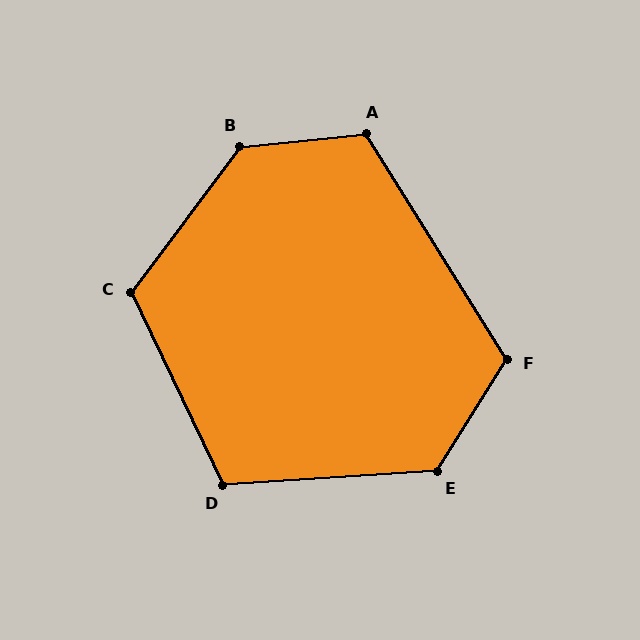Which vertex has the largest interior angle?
B, at approximately 132 degrees.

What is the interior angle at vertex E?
Approximately 126 degrees (obtuse).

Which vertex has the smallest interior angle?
D, at approximately 112 degrees.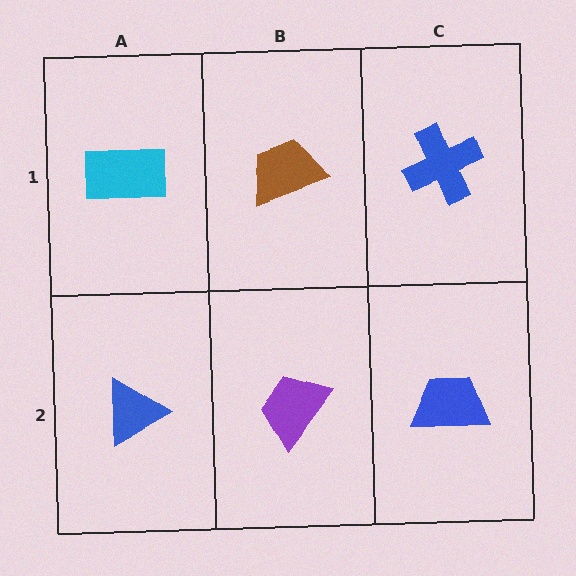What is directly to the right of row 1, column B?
A blue cross.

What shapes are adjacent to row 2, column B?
A brown trapezoid (row 1, column B), a blue triangle (row 2, column A), a blue trapezoid (row 2, column C).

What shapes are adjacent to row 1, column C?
A blue trapezoid (row 2, column C), a brown trapezoid (row 1, column B).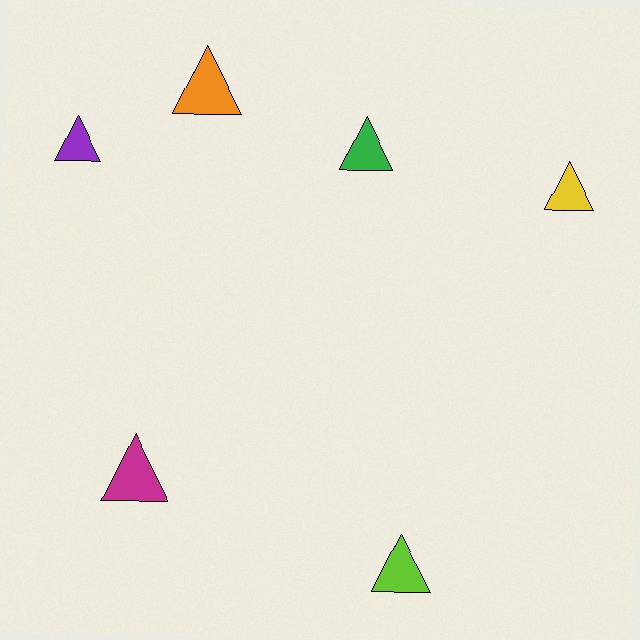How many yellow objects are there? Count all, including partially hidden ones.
There is 1 yellow object.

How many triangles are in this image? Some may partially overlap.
There are 6 triangles.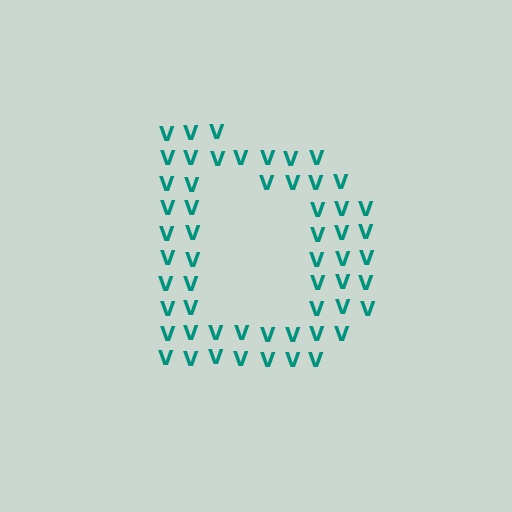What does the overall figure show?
The overall figure shows the letter D.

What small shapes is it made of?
It is made of small letter V's.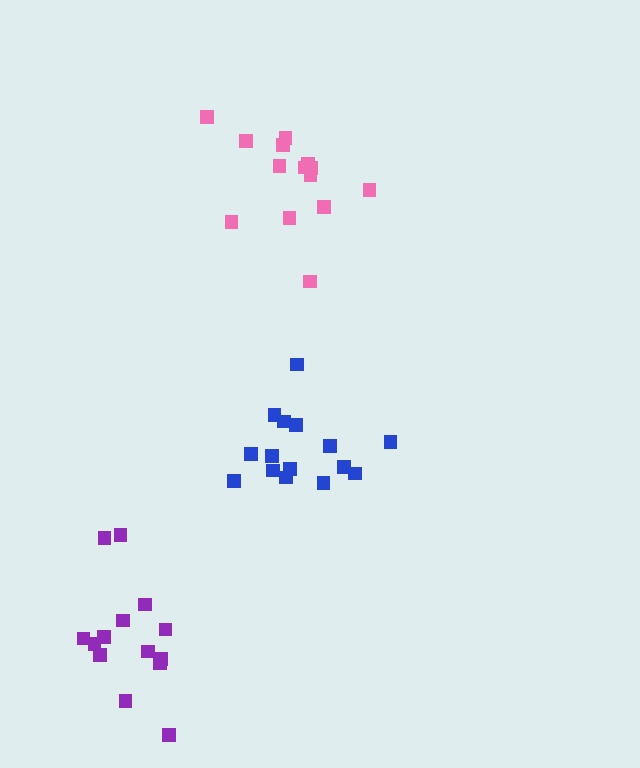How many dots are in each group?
Group 1: 15 dots, Group 2: 14 dots, Group 3: 14 dots (43 total).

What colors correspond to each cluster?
The clusters are colored: blue, purple, pink.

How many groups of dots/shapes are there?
There are 3 groups.